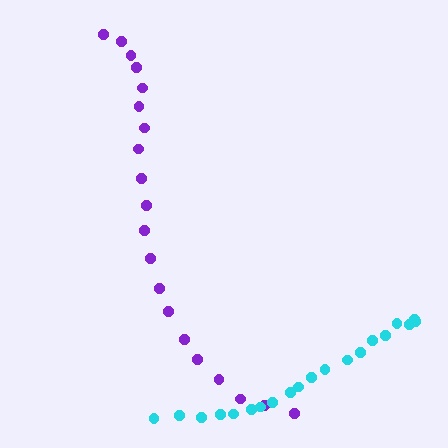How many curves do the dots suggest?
There are 2 distinct paths.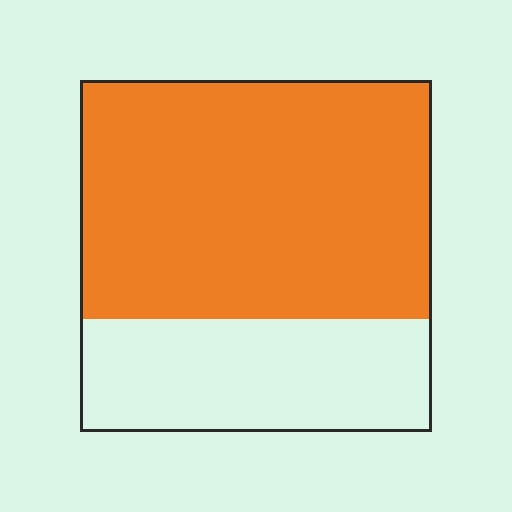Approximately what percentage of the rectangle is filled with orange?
Approximately 70%.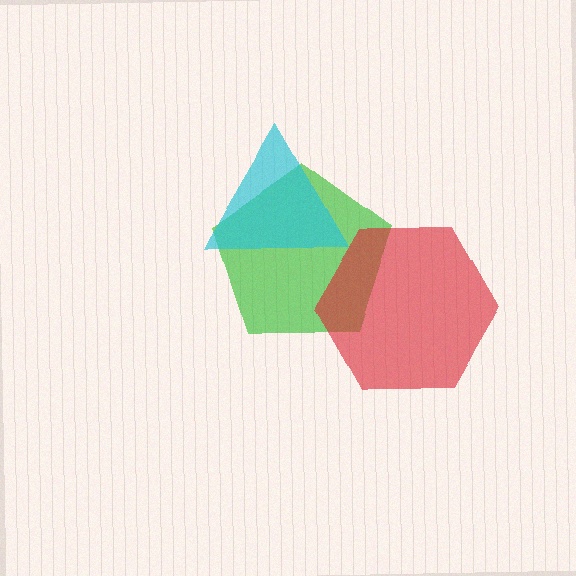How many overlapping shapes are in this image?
There are 3 overlapping shapes in the image.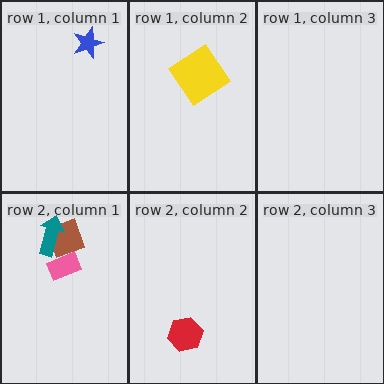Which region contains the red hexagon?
The row 2, column 2 region.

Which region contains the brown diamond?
The row 2, column 1 region.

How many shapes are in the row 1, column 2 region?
1.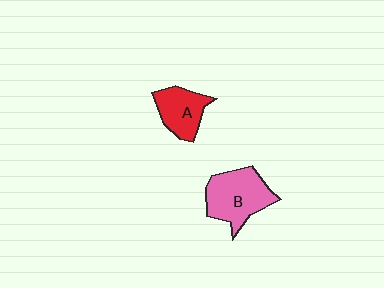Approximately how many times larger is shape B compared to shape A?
Approximately 1.4 times.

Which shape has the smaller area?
Shape A (red).